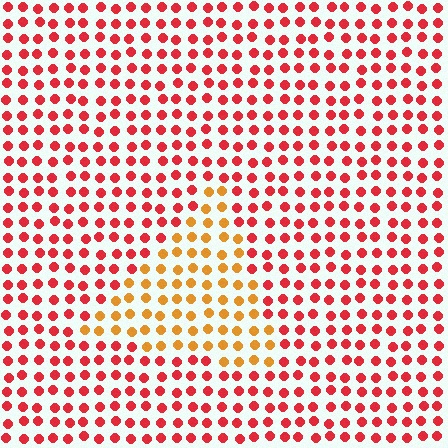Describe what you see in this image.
The image is filled with small red elements in a uniform arrangement. A triangle-shaped region is visible where the elements are tinted to a slightly different hue, forming a subtle color boundary.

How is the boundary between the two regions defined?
The boundary is defined purely by a slight shift in hue (about 40 degrees). Spacing, size, and orientation are identical on both sides.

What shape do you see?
I see a triangle.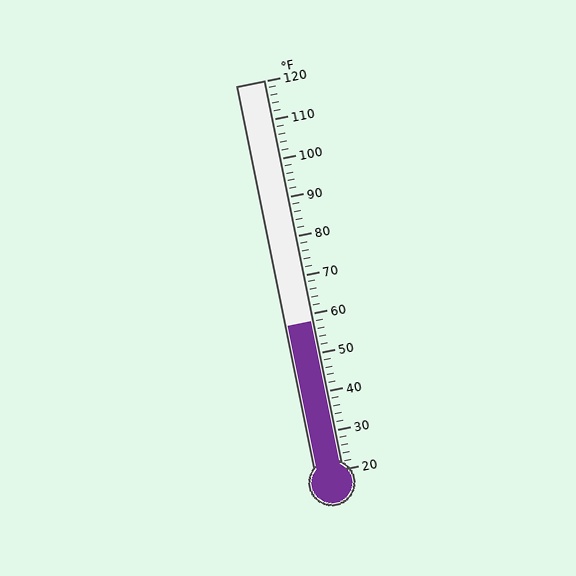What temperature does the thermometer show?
The thermometer shows approximately 58°F.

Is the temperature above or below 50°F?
The temperature is above 50°F.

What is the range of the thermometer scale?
The thermometer scale ranges from 20°F to 120°F.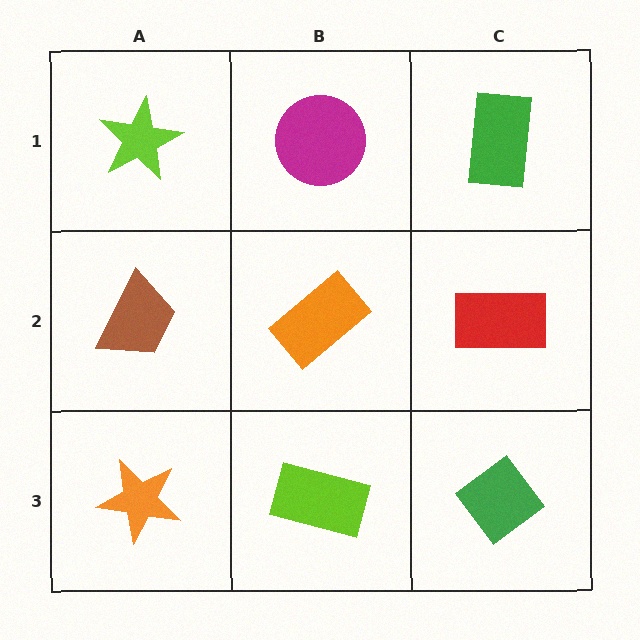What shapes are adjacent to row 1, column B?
An orange rectangle (row 2, column B), a lime star (row 1, column A), a green rectangle (row 1, column C).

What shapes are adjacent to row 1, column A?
A brown trapezoid (row 2, column A), a magenta circle (row 1, column B).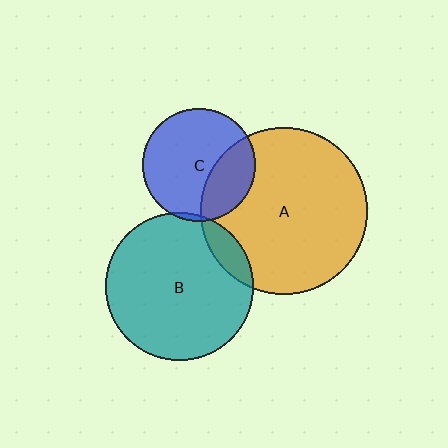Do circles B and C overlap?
Yes.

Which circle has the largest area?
Circle A (orange).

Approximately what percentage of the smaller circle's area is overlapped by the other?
Approximately 5%.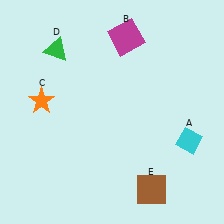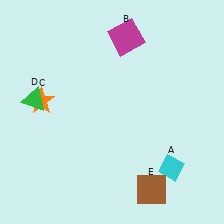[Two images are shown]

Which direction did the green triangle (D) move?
The green triangle (D) moved down.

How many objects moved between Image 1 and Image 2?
2 objects moved between the two images.